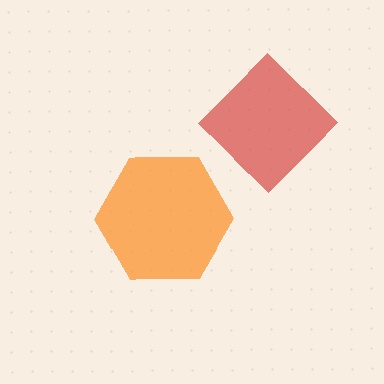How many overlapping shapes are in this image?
There are 2 overlapping shapes in the image.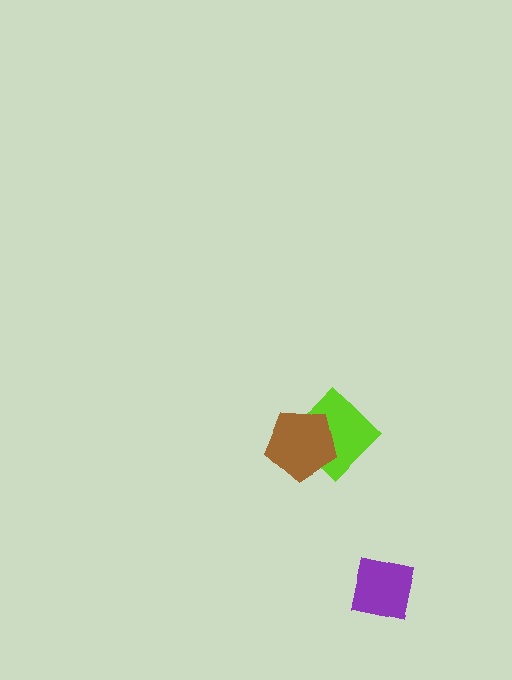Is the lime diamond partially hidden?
Yes, it is partially covered by another shape.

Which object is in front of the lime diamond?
The brown pentagon is in front of the lime diamond.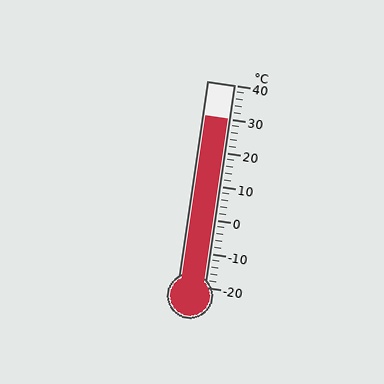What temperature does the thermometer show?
The thermometer shows approximately 30°C.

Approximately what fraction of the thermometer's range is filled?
The thermometer is filled to approximately 85% of its range.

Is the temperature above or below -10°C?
The temperature is above -10°C.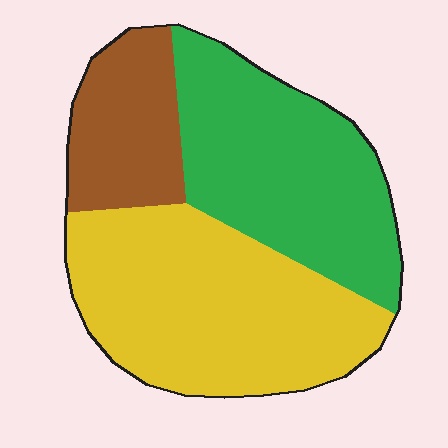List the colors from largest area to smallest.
From largest to smallest: yellow, green, brown.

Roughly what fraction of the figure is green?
Green takes up about three eighths (3/8) of the figure.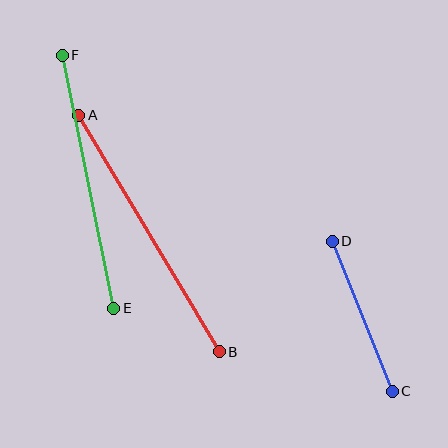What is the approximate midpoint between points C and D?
The midpoint is at approximately (362, 316) pixels.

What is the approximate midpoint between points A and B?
The midpoint is at approximately (149, 234) pixels.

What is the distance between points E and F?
The distance is approximately 258 pixels.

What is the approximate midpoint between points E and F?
The midpoint is at approximately (88, 182) pixels.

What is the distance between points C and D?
The distance is approximately 161 pixels.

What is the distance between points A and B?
The distance is approximately 275 pixels.